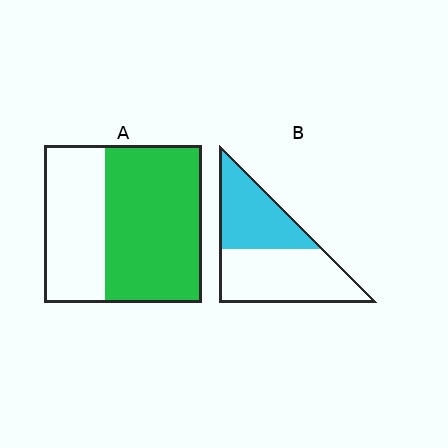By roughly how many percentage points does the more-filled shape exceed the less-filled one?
By roughly 20 percentage points (A over B).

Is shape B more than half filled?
No.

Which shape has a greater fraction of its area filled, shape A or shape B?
Shape A.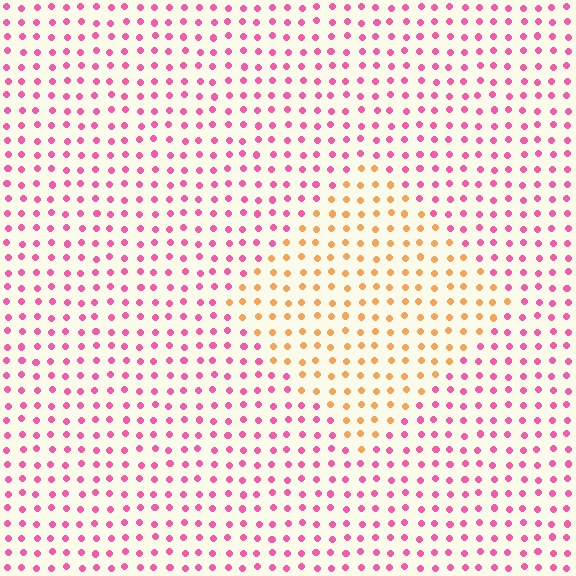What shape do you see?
I see a diamond.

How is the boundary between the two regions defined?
The boundary is defined purely by a slight shift in hue (about 60 degrees). Spacing, size, and orientation are identical on both sides.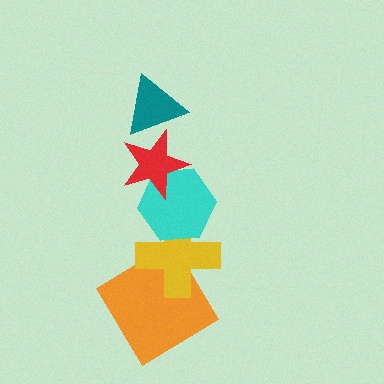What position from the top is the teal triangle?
The teal triangle is 1st from the top.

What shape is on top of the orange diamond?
The yellow cross is on top of the orange diamond.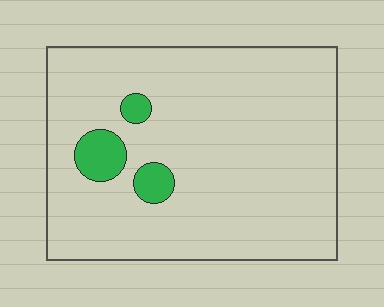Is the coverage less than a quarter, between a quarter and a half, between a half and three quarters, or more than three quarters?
Less than a quarter.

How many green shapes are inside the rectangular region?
3.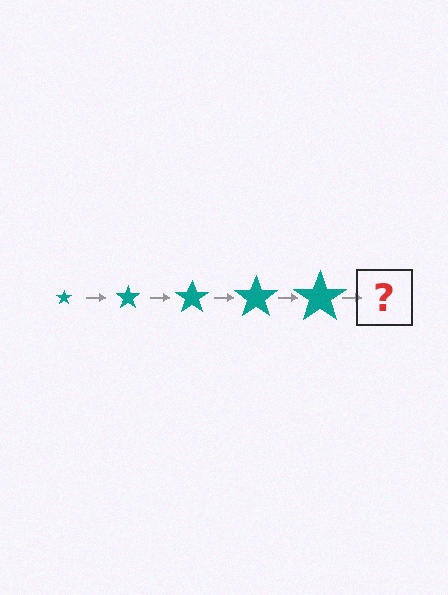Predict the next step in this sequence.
The next step is a teal star, larger than the previous one.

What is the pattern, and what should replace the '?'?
The pattern is that the star gets progressively larger each step. The '?' should be a teal star, larger than the previous one.